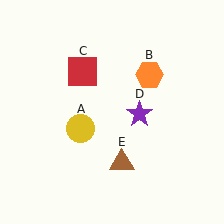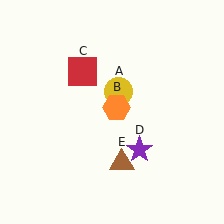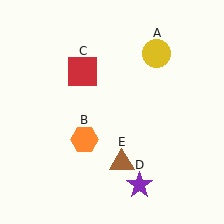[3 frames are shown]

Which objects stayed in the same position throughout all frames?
Red square (object C) and brown triangle (object E) remained stationary.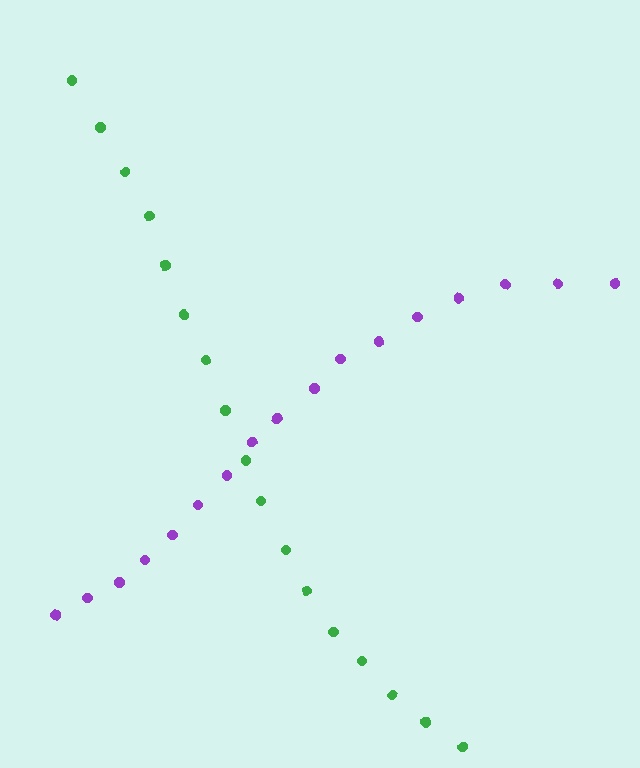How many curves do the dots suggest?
There are 2 distinct paths.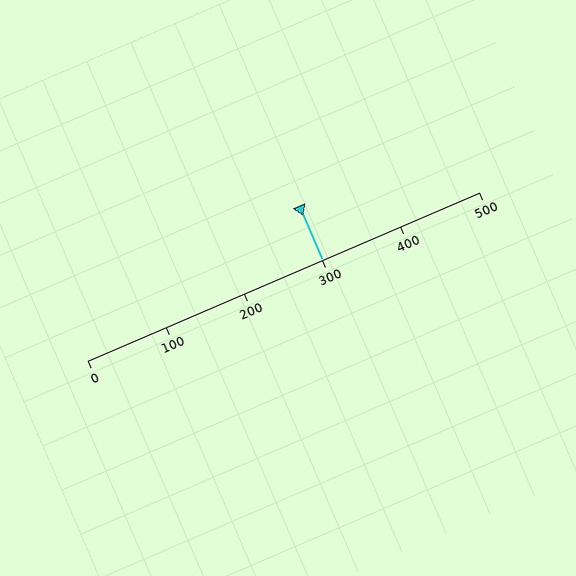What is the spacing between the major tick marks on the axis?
The major ticks are spaced 100 apart.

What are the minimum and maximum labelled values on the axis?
The axis runs from 0 to 500.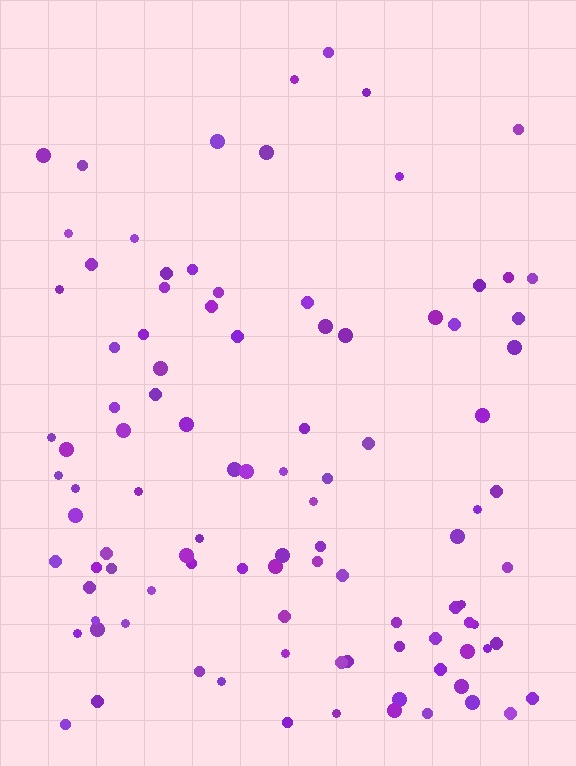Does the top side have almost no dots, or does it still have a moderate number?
Still a moderate number, just noticeably fewer than the bottom.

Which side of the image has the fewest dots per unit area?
The top.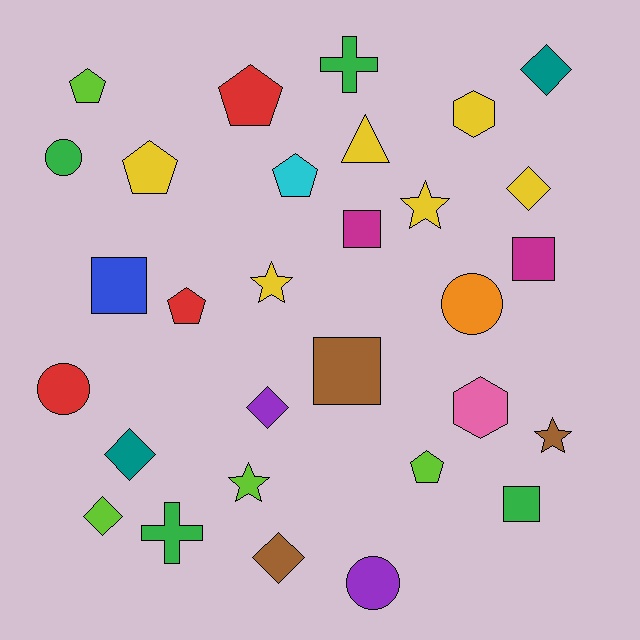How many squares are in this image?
There are 5 squares.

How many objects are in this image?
There are 30 objects.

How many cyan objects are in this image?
There is 1 cyan object.